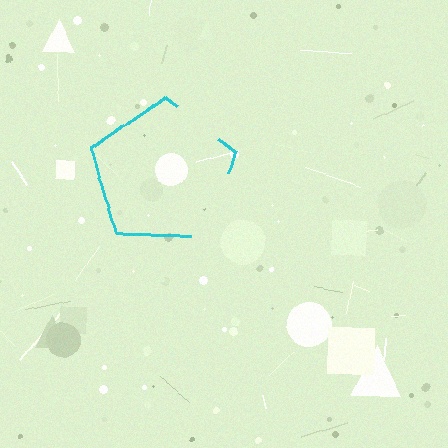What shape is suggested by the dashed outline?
The dashed outline suggests a pentagon.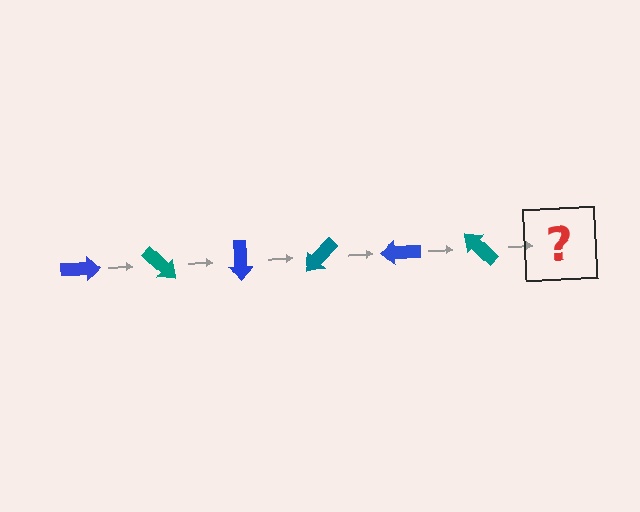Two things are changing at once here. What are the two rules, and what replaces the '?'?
The two rules are that it rotates 45 degrees each step and the color cycles through blue and teal. The '?' should be a blue arrow, rotated 270 degrees from the start.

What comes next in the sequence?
The next element should be a blue arrow, rotated 270 degrees from the start.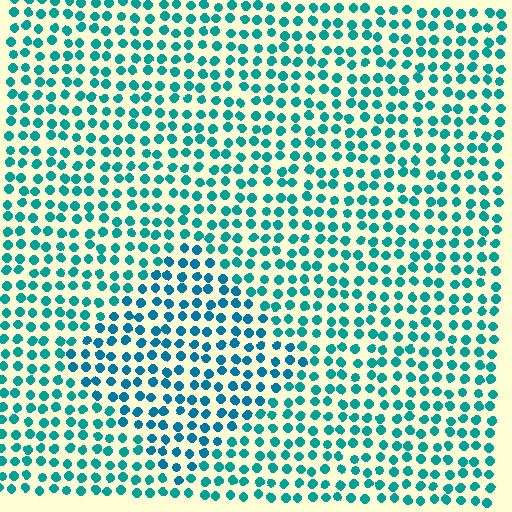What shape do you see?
I see a diamond.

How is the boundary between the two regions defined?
The boundary is defined purely by a slight shift in hue (about 20 degrees). Spacing, size, and orientation are identical on both sides.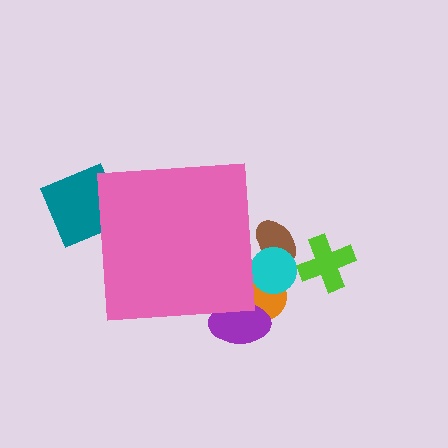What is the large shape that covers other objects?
A pink square.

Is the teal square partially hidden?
Yes, the teal square is partially hidden behind the pink square.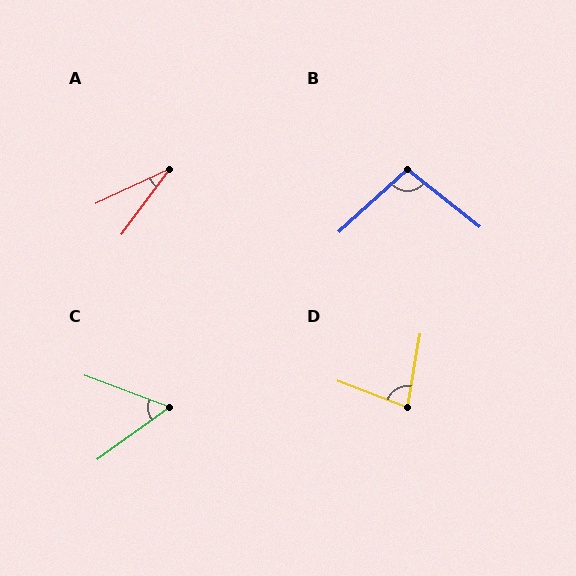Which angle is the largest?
B, at approximately 99 degrees.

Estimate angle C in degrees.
Approximately 56 degrees.